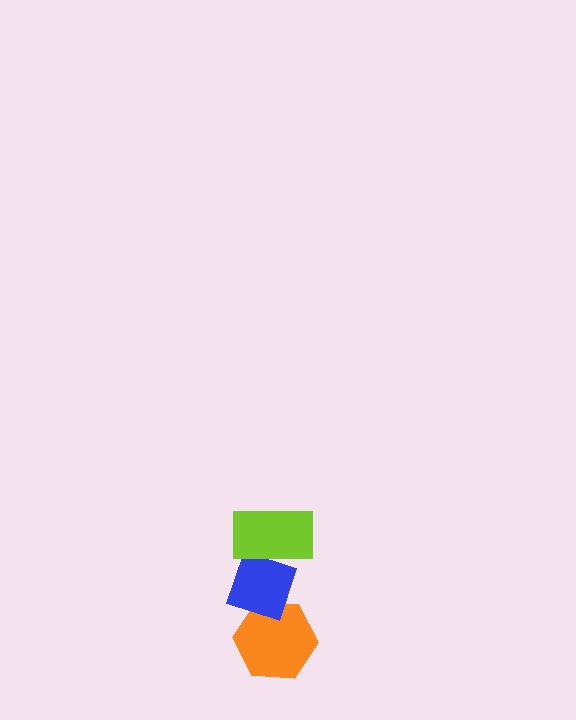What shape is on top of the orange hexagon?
The blue diamond is on top of the orange hexagon.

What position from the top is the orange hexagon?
The orange hexagon is 3rd from the top.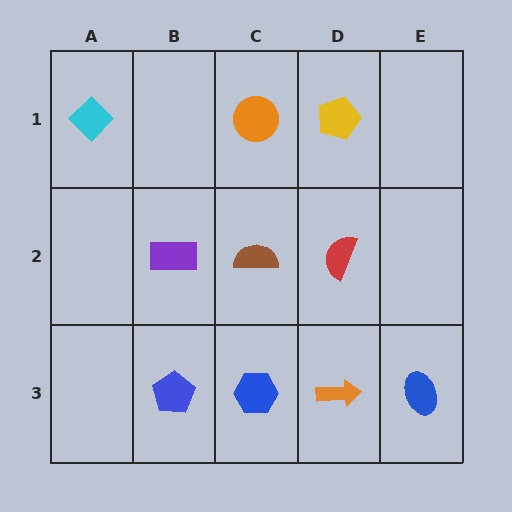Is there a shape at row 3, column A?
No, that cell is empty.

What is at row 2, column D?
A red semicircle.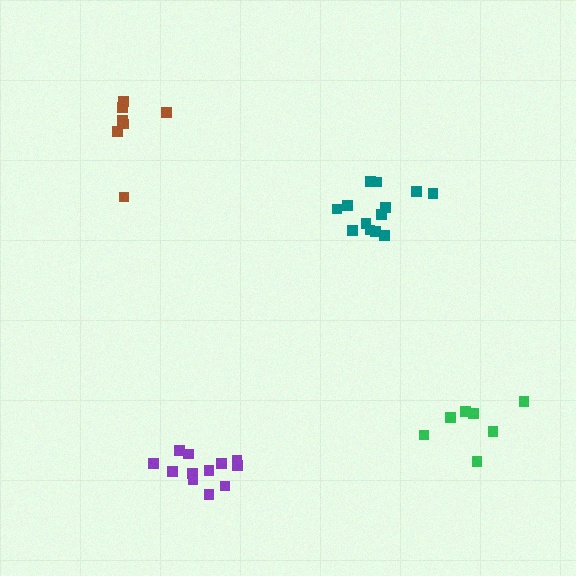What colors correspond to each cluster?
The clusters are colored: brown, teal, purple, green.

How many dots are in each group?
Group 1: 7 dots, Group 2: 13 dots, Group 3: 12 dots, Group 4: 7 dots (39 total).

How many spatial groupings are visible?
There are 4 spatial groupings.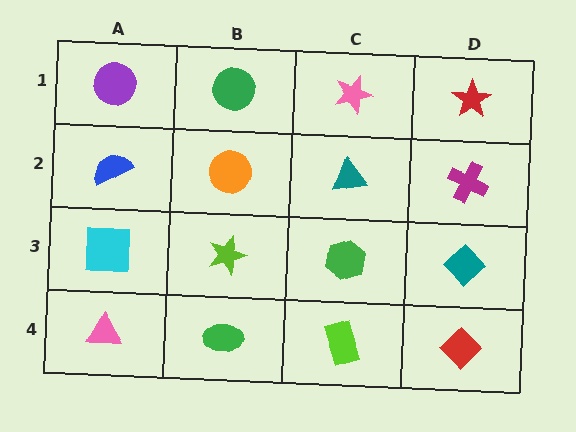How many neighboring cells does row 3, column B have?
4.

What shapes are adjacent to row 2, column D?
A red star (row 1, column D), a teal diamond (row 3, column D), a teal triangle (row 2, column C).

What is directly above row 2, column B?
A green circle.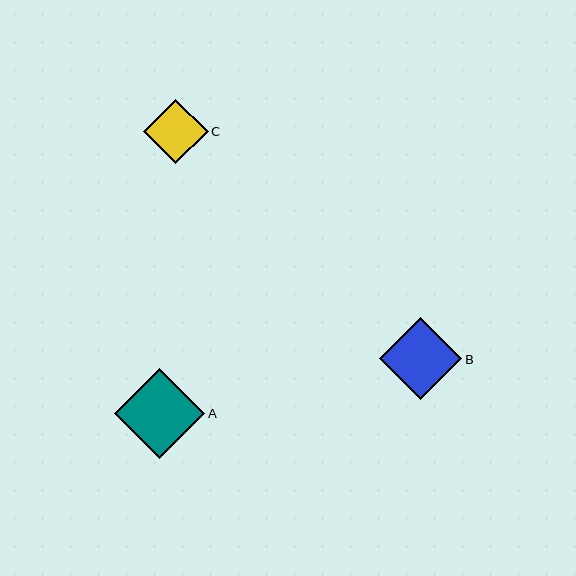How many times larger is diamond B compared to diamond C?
Diamond B is approximately 1.3 times the size of diamond C.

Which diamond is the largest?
Diamond A is the largest with a size of approximately 90 pixels.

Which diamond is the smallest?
Diamond C is the smallest with a size of approximately 64 pixels.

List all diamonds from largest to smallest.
From largest to smallest: A, B, C.